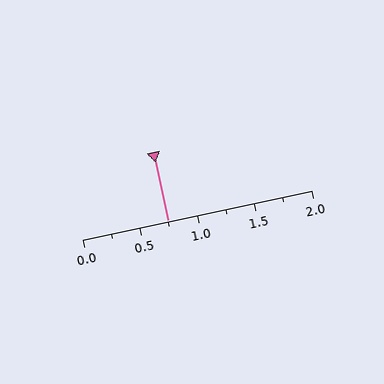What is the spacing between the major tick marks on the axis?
The major ticks are spaced 0.5 apart.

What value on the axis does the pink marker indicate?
The marker indicates approximately 0.75.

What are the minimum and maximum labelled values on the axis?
The axis runs from 0.0 to 2.0.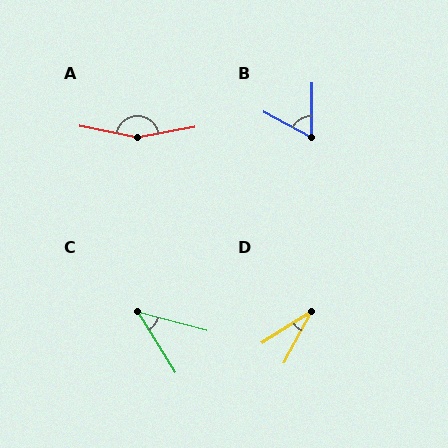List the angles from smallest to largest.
D (29°), C (44°), B (63°), A (158°).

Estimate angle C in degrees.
Approximately 44 degrees.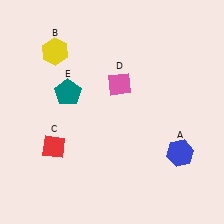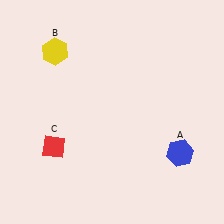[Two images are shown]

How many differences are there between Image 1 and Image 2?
There are 2 differences between the two images.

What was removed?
The teal pentagon (E), the pink diamond (D) were removed in Image 2.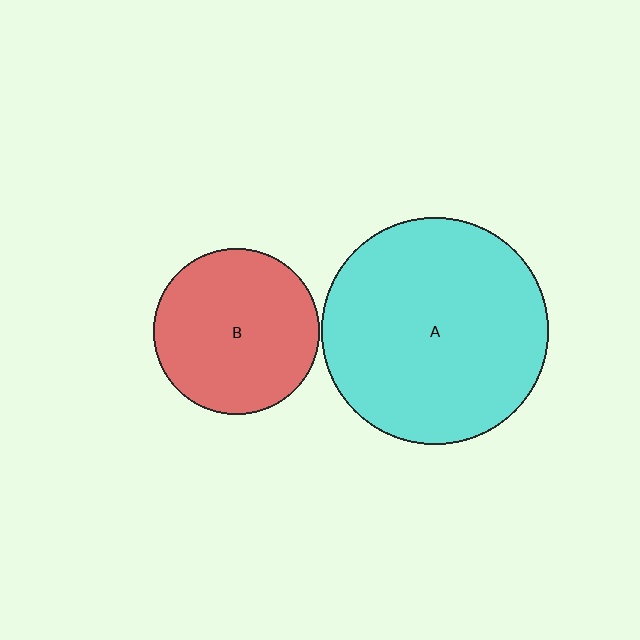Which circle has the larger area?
Circle A (cyan).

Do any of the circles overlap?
No, none of the circles overlap.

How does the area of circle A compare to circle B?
Approximately 1.9 times.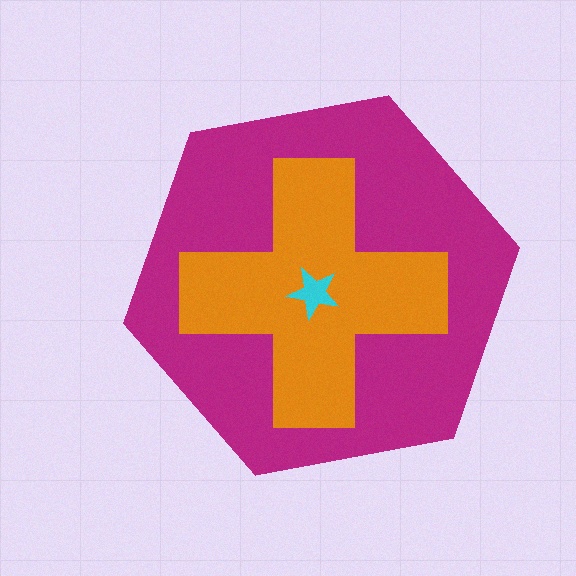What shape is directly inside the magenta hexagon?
The orange cross.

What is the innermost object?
The cyan star.